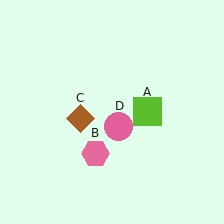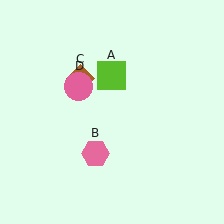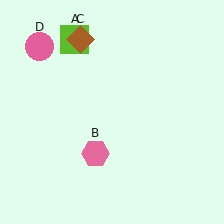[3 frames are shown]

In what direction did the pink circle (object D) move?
The pink circle (object D) moved up and to the left.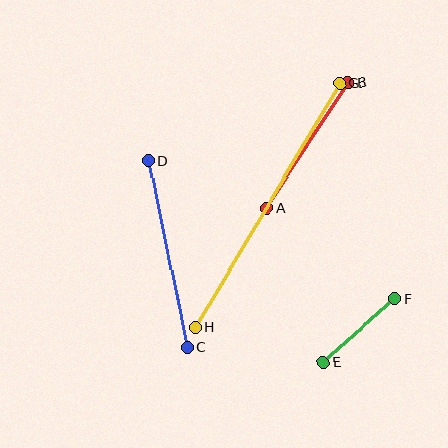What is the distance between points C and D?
The distance is approximately 191 pixels.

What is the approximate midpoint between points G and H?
The midpoint is at approximately (268, 205) pixels.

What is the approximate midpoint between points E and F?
The midpoint is at approximately (359, 330) pixels.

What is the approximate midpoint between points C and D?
The midpoint is at approximately (168, 254) pixels.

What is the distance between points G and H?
The distance is approximately 284 pixels.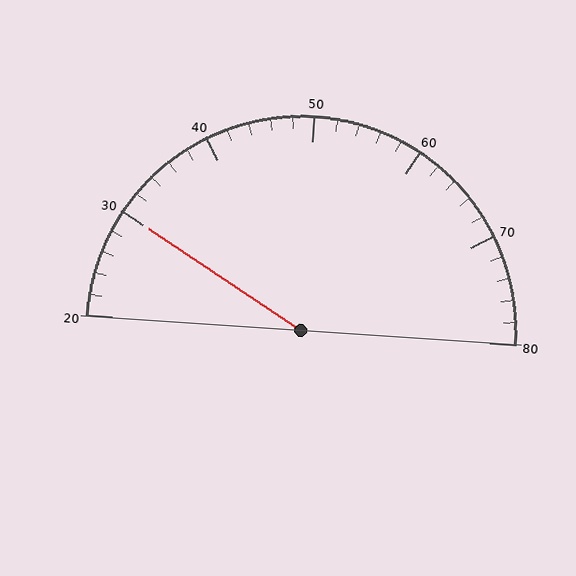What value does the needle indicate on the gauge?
The needle indicates approximately 30.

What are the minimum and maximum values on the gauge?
The gauge ranges from 20 to 80.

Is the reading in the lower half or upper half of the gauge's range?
The reading is in the lower half of the range (20 to 80).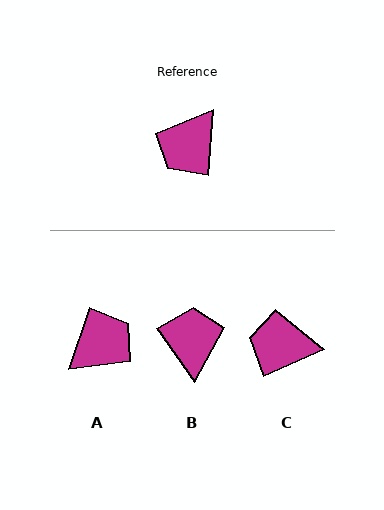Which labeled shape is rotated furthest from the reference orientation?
A, about 166 degrees away.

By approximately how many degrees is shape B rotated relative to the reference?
Approximately 141 degrees clockwise.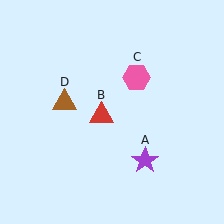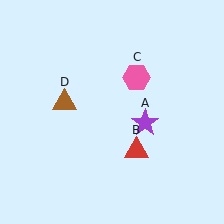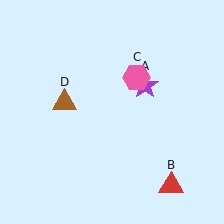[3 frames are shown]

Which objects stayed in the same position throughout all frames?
Pink hexagon (object C) and brown triangle (object D) remained stationary.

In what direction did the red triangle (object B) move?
The red triangle (object B) moved down and to the right.